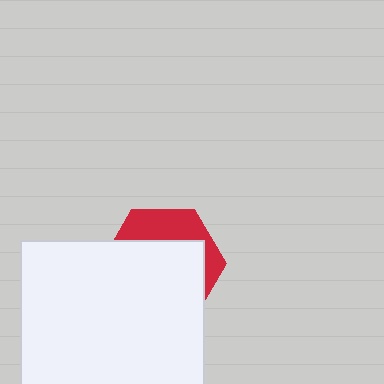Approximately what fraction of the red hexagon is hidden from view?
Roughly 70% of the red hexagon is hidden behind the white square.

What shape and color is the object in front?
The object in front is a white square.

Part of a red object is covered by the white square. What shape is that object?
It is a hexagon.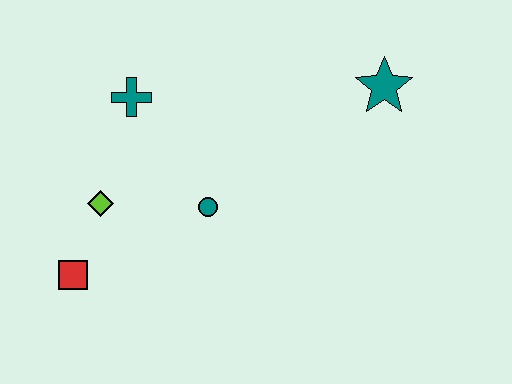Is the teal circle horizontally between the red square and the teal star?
Yes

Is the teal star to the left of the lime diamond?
No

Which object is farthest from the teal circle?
The teal star is farthest from the teal circle.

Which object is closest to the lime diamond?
The red square is closest to the lime diamond.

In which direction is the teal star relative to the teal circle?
The teal star is to the right of the teal circle.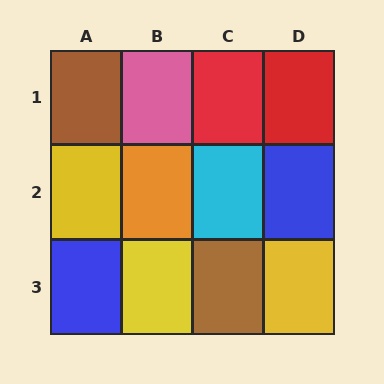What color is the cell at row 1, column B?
Pink.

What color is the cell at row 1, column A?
Brown.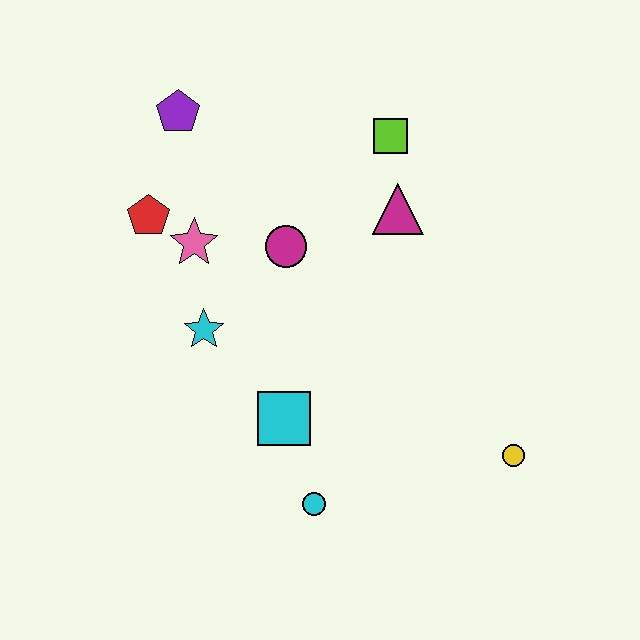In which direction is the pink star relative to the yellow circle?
The pink star is to the left of the yellow circle.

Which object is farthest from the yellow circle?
The purple pentagon is farthest from the yellow circle.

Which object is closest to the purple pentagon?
The red pentagon is closest to the purple pentagon.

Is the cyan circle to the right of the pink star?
Yes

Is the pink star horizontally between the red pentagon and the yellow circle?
Yes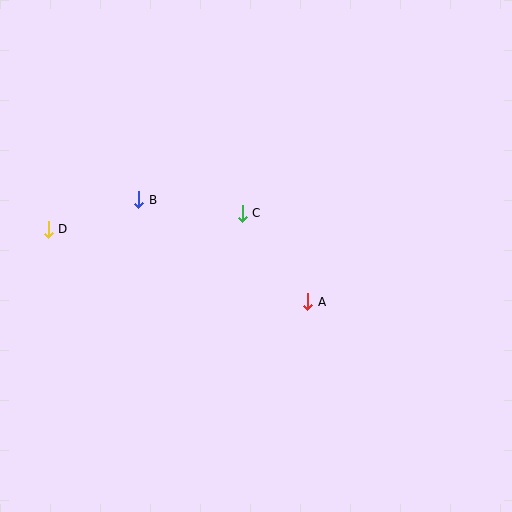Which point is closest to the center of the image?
Point C at (242, 213) is closest to the center.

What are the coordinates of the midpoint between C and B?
The midpoint between C and B is at (191, 206).